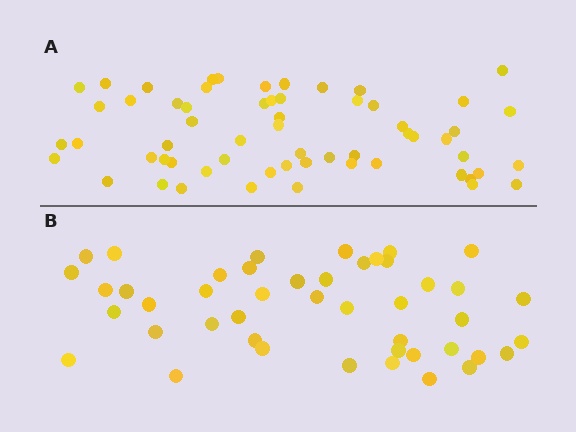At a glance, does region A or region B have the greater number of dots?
Region A (the top region) has more dots.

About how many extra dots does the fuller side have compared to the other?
Region A has approximately 15 more dots than region B.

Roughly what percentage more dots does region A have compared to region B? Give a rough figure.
About 35% more.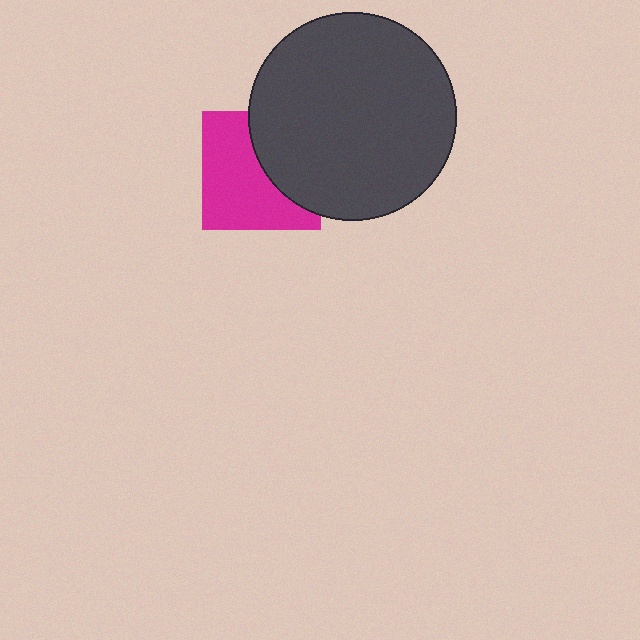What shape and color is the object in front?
The object in front is a dark gray circle.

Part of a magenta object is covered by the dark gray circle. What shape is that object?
It is a square.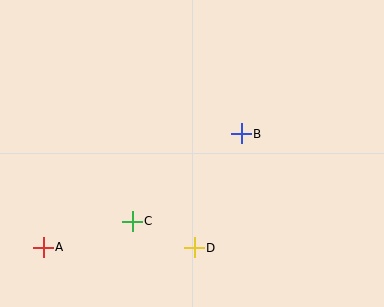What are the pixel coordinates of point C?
Point C is at (132, 221).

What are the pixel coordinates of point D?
Point D is at (194, 248).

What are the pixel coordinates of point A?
Point A is at (43, 247).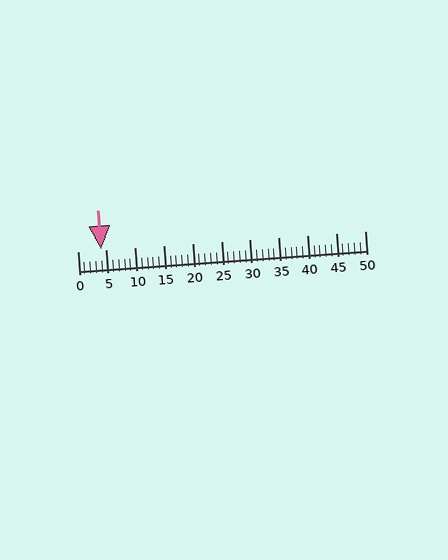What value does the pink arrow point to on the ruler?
The pink arrow points to approximately 4.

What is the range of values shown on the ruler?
The ruler shows values from 0 to 50.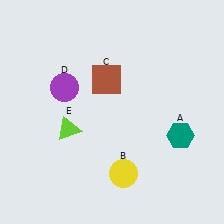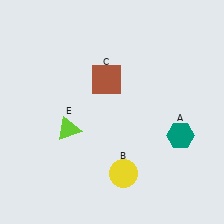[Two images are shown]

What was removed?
The purple circle (D) was removed in Image 2.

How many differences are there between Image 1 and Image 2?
There is 1 difference between the two images.